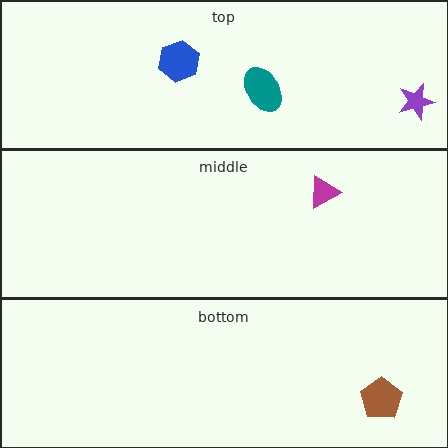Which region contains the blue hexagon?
The top region.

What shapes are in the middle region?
The magenta triangle.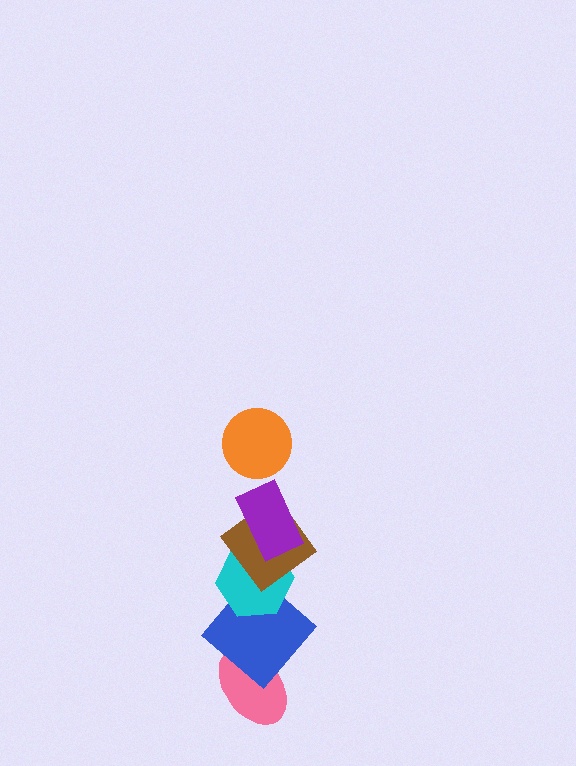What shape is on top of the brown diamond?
The purple rectangle is on top of the brown diamond.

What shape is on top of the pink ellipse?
The blue diamond is on top of the pink ellipse.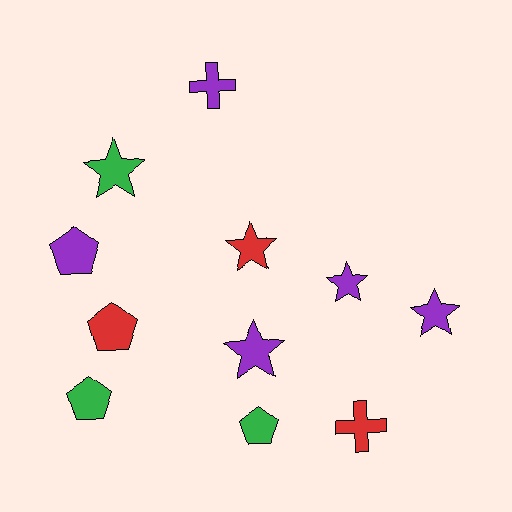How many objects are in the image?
There are 11 objects.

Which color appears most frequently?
Purple, with 5 objects.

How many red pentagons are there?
There is 1 red pentagon.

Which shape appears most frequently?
Star, with 5 objects.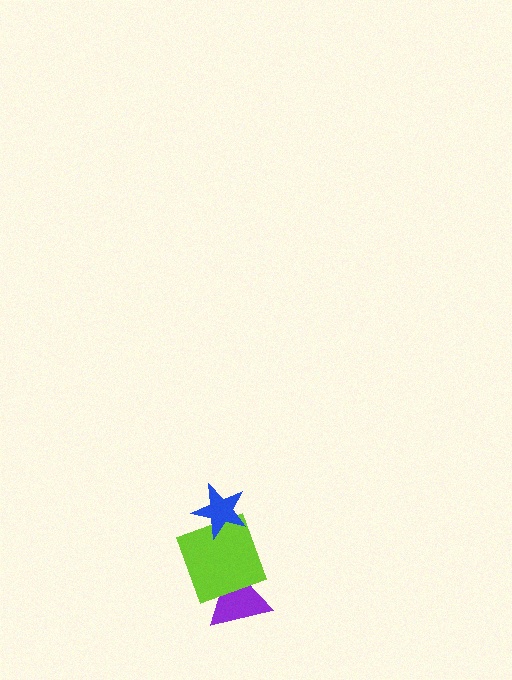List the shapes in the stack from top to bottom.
From top to bottom: the blue star, the lime square, the purple triangle.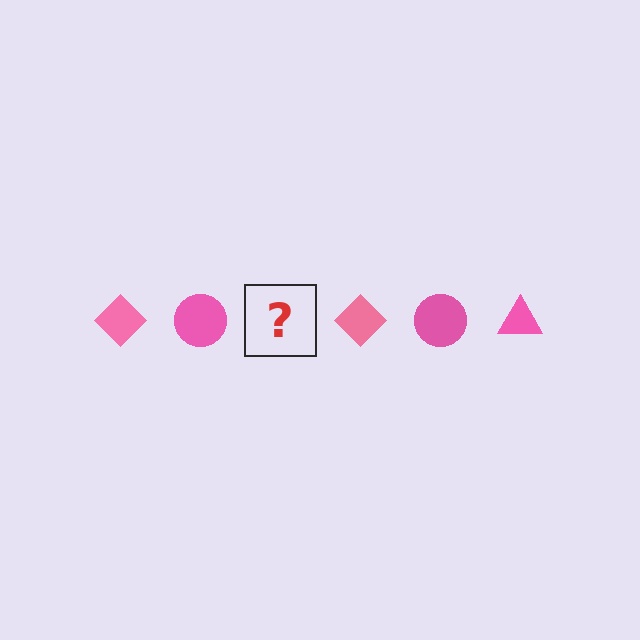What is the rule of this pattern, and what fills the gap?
The rule is that the pattern cycles through diamond, circle, triangle shapes in pink. The gap should be filled with a pink triangle.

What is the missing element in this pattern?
The missing element is a pink triangle.